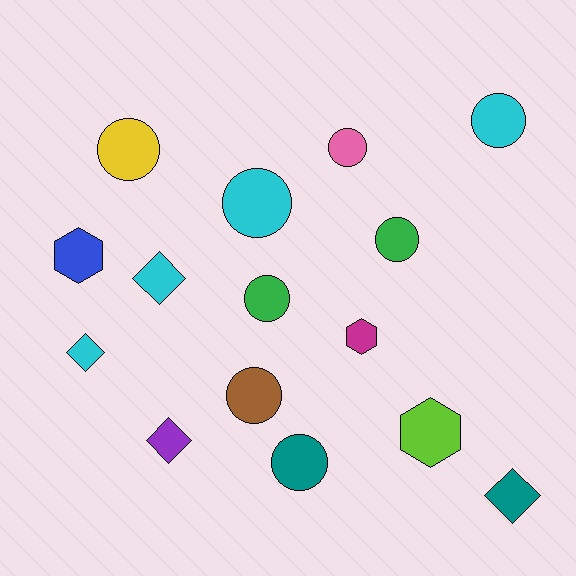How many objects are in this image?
There are 15 objects.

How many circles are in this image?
There are 8 circles.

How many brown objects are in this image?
There is 1 brown object.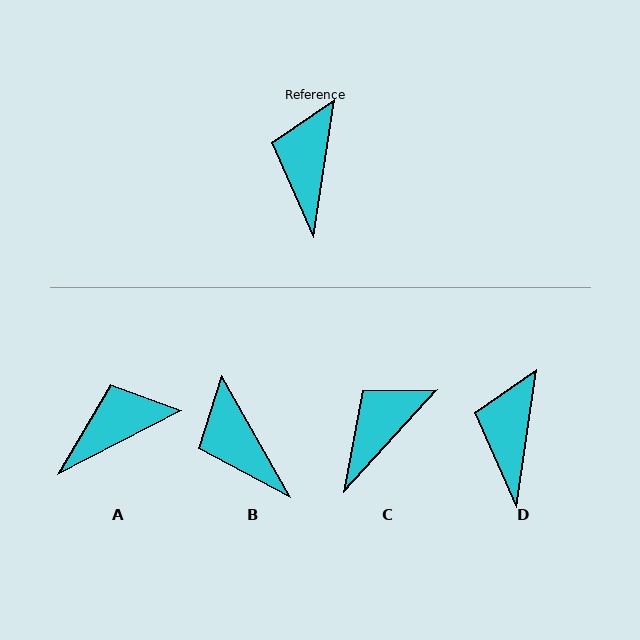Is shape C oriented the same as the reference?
No, it is off by about 34 degrees.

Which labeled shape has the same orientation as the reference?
D.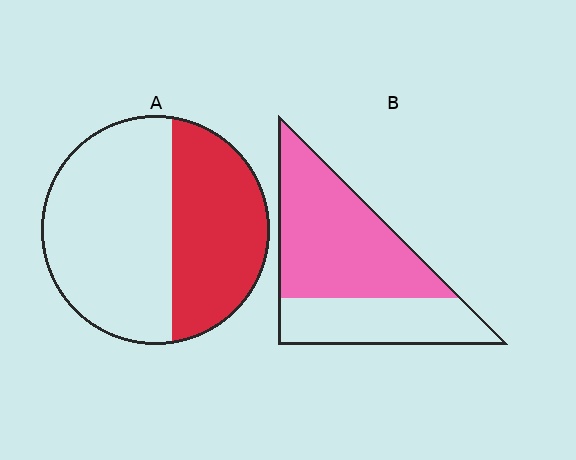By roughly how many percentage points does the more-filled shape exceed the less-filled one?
By roughly 25 percentage points (B over A).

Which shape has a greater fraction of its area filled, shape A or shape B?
Shape B.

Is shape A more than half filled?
No.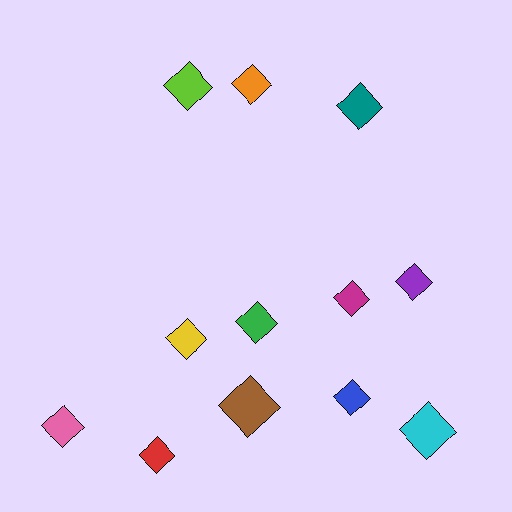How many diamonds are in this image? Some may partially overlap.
There are 12 diamonds.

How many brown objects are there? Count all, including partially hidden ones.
There is 1 brown object.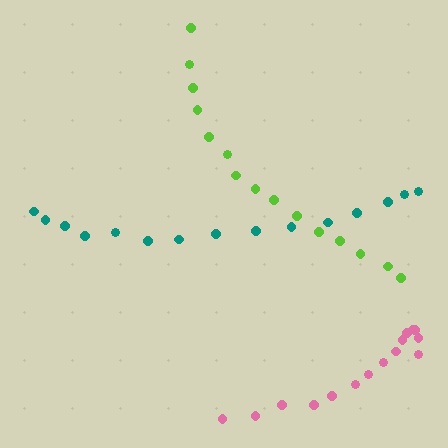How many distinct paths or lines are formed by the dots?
There are 3 distinct paths.